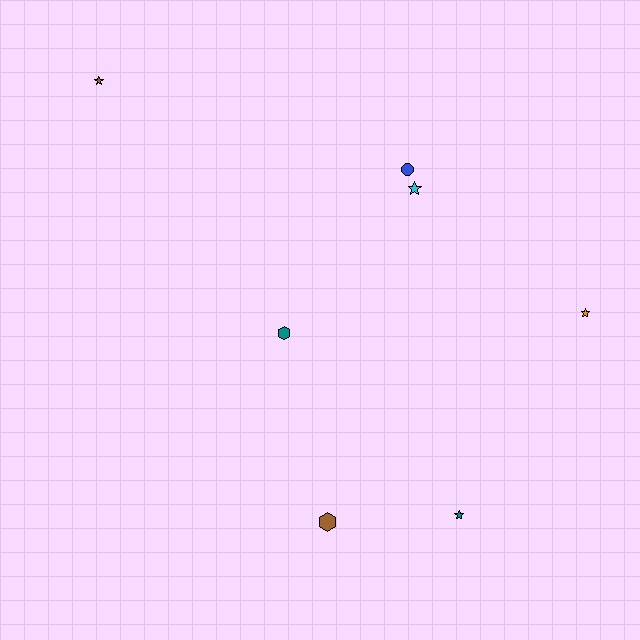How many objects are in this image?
There are 7 objects.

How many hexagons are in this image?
There are 2 hexagons.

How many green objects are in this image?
There are no green objects.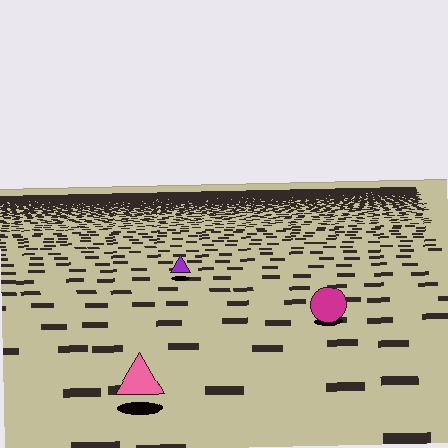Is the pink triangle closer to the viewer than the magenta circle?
Yes. The pink triangle is closer — you can tell from the texture gradient: the ground texture is coarser near it.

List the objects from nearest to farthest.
From nearest to farthest: the pink triangle, the magenta circle, the purple triangle.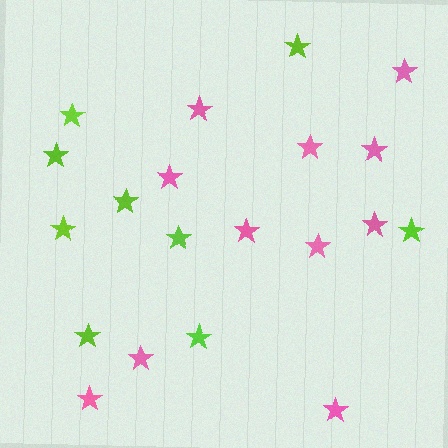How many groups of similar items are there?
There are 2 groups: one group of lime stars (9) and one group of pink stars (11).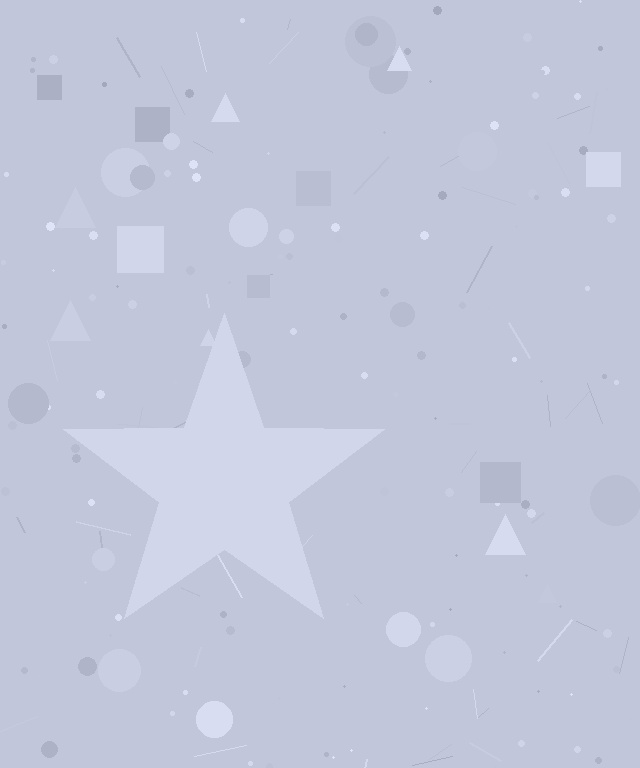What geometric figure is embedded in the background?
A star is embedded in the background.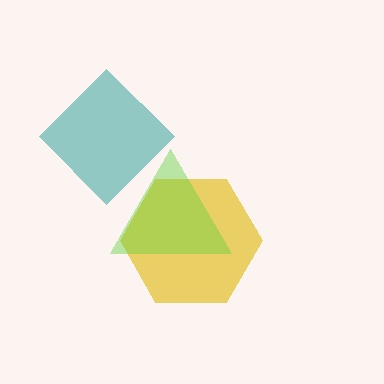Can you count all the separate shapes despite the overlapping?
Yes, there are 3 separate shapes.